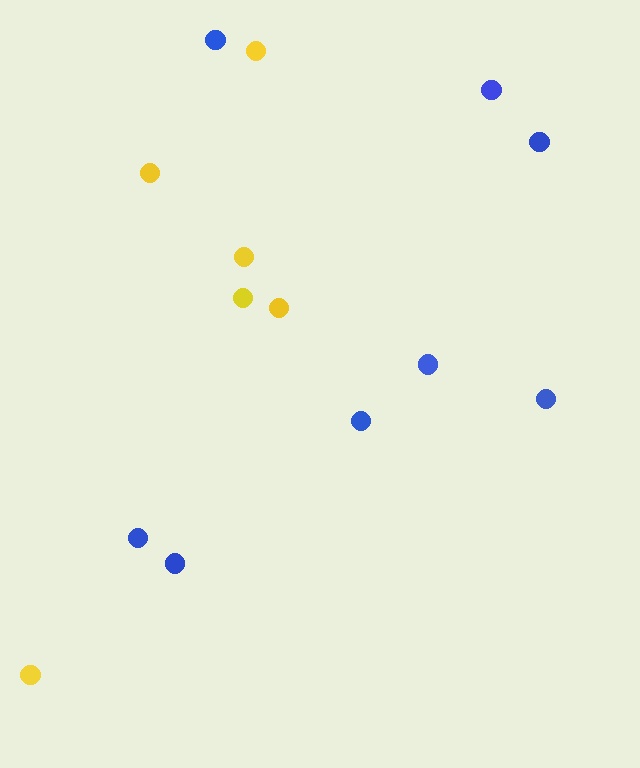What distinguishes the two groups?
There are 2 groups: one group of blue circles (8) and one group of yellow circles (6).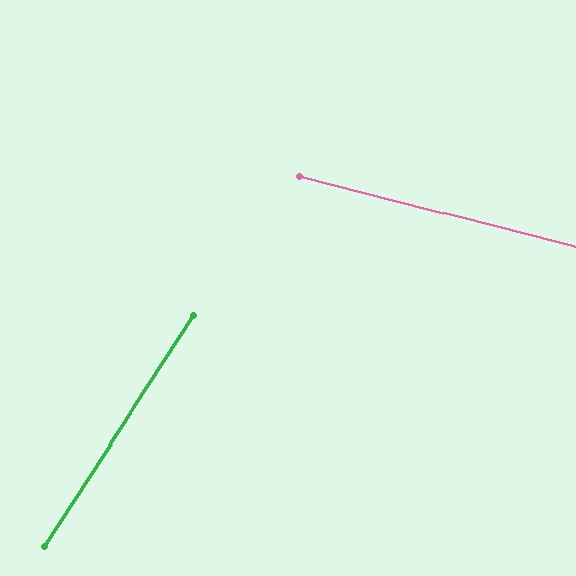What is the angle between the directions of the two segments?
Approximately 71 degrees.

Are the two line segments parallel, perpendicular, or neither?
Neither parallel nor perpendicular — they differ by about 71°.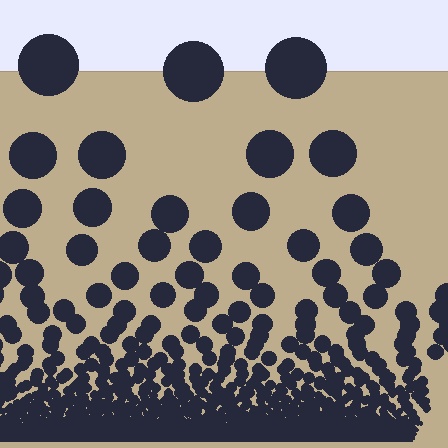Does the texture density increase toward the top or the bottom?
Density increases toward the bottom.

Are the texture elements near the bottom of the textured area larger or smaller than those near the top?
Smaller. The gradient is inverted — elements near the bottom are smaller and denser.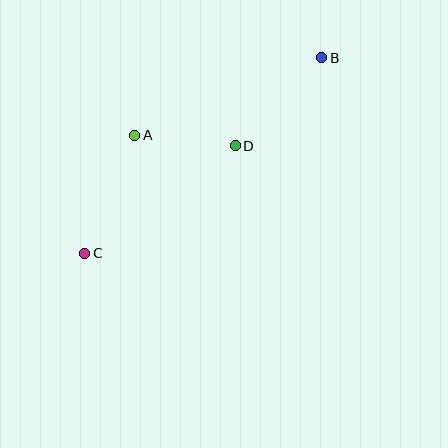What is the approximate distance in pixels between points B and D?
The distance between B and D is approximately 123 pixels.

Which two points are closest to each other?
Points A and D are closest to each other.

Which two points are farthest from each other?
Points B and C are farthest from each other.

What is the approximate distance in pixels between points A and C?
The distance between A and C is approximately 128 pixels.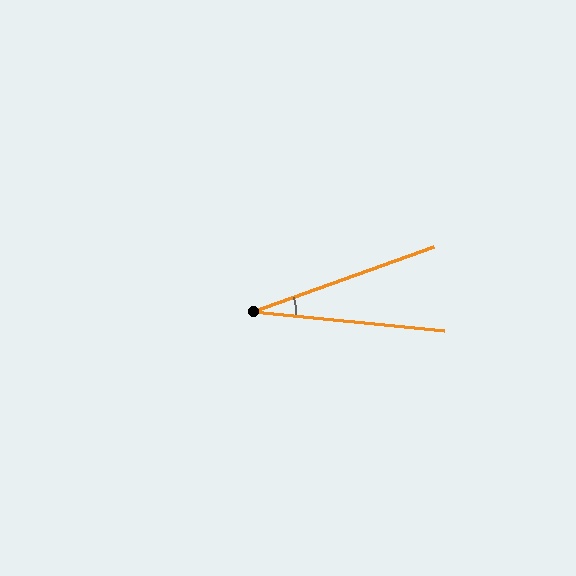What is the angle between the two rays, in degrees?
Approximately 26 degrees.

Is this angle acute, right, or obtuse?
It is acute.